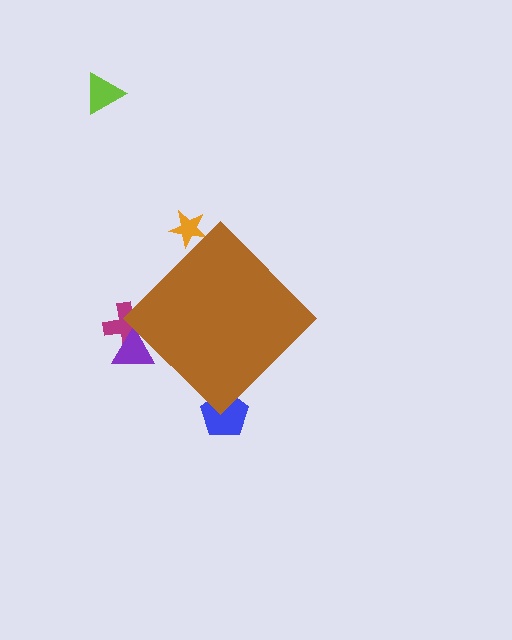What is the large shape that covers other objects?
A brown diamond.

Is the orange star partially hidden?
Yes, the orange star is partially hidden behind the brown diamond.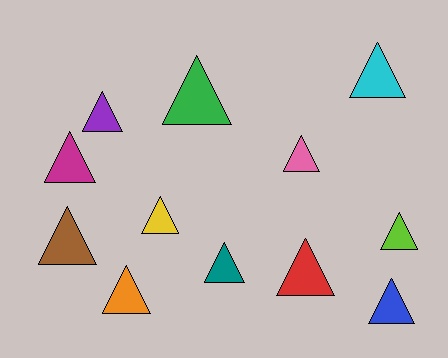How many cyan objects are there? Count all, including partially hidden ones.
There is 1 cyan object.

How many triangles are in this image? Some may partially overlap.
There are 12 triangles.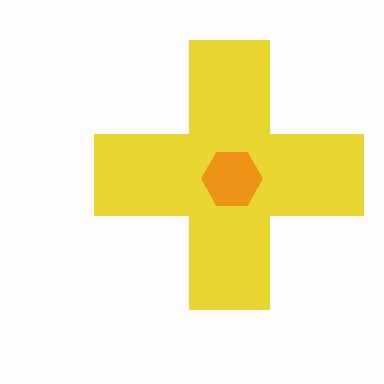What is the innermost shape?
The orange hexagon.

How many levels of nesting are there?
2.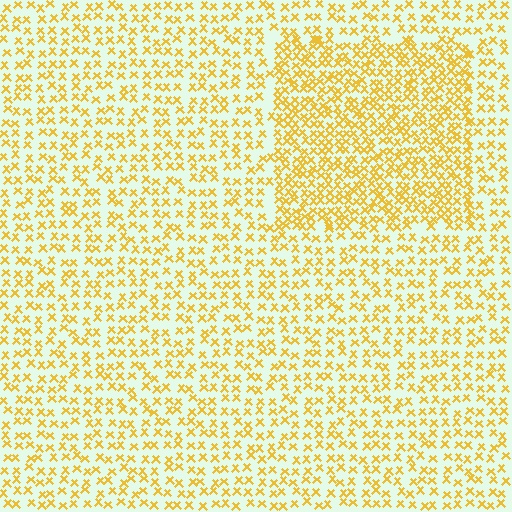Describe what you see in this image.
The image contains small yellow elements arranged at two different densities. A rectangle-shaped region is visible where the elements are more densely packed than the surrounding area.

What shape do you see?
I see a rectangle.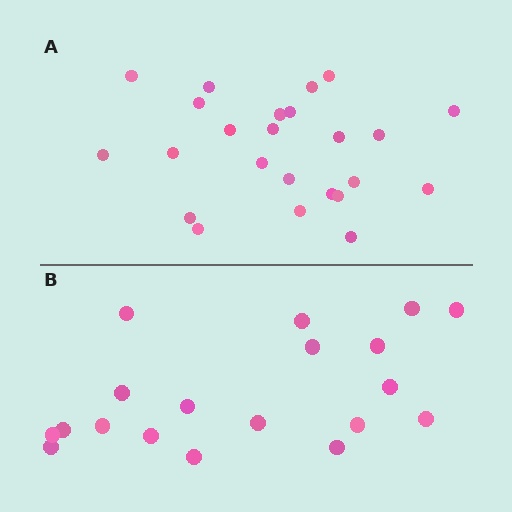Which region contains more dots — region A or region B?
Region A (the top region) has more dots.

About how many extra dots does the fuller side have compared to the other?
Region A has about 5 more dots than region B.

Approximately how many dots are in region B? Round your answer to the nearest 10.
About 20 dots. (The exact count is 19, which rounds to 20.)